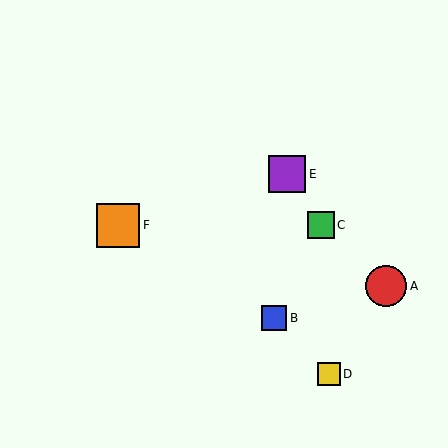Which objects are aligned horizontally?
Objects C, F are aligned horizontally.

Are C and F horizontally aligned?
Yes, both are at y≈225.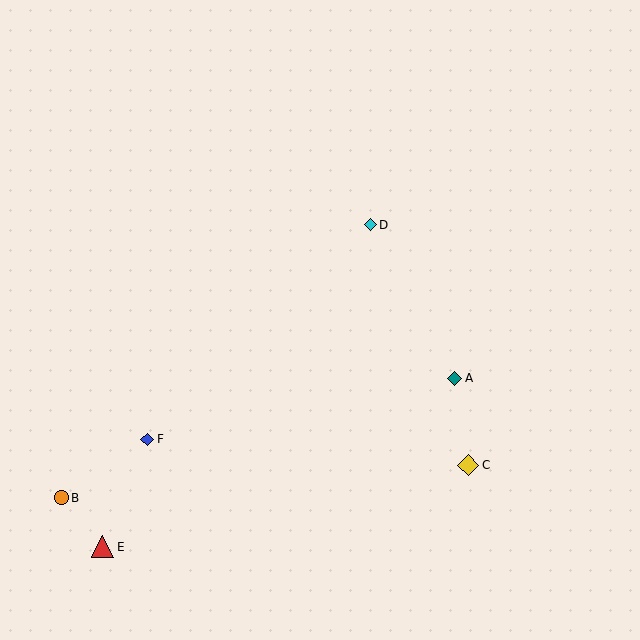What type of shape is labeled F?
Shape F is a blue diamond.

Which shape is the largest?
The red triangle (labeled E) is the largest.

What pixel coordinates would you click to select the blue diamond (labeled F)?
Click at (147, 439) to select the blue diamond F.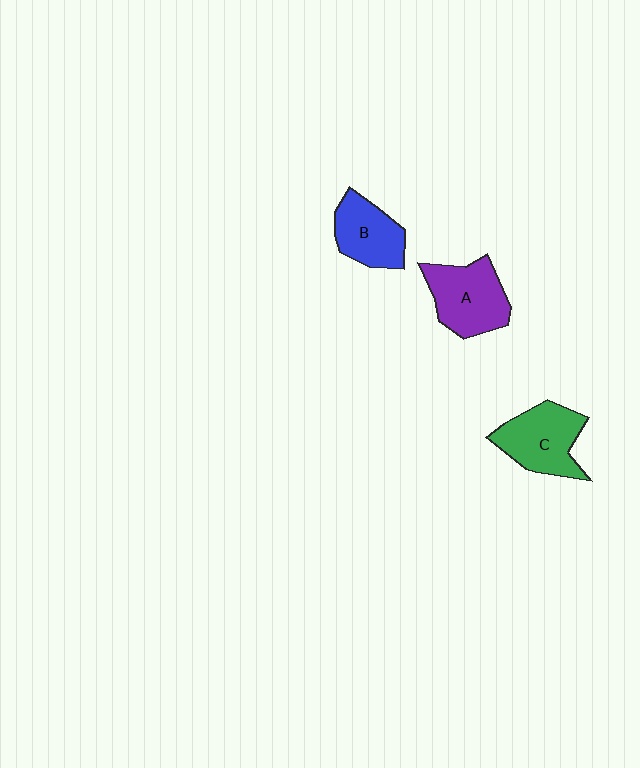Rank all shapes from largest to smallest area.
From largest to smallest: A (purple), C (green), B (blue).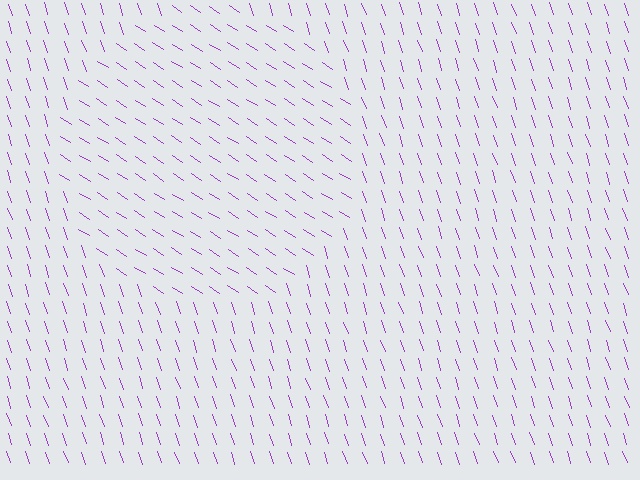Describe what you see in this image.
The image is filled with small purple line segments. A circle region in the image has lines oriented differently from the surrounding lines, creating a visible texture boundary.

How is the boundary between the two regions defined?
The boundary is defined purely by a change in line orientation (approximately 39 degrees difference). All lines are the same color and thickness.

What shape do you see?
I see a circle.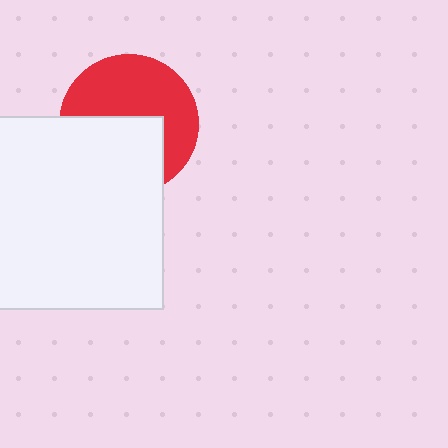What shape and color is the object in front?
The object in front is a white square.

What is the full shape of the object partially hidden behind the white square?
The partially hidden object is a red circle.